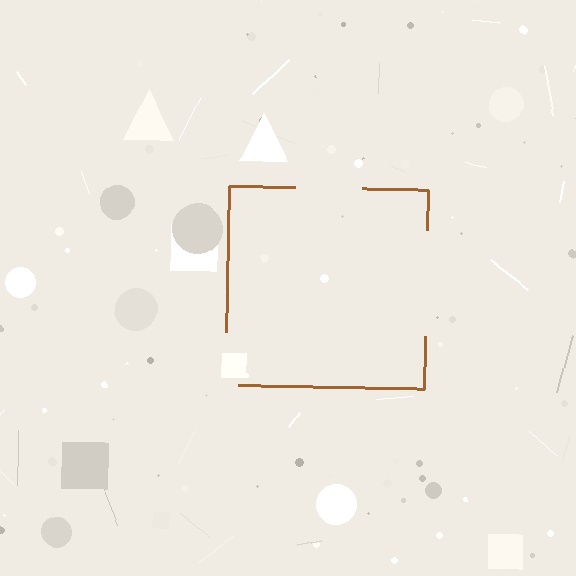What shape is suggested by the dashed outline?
The dashed outline suggests a square.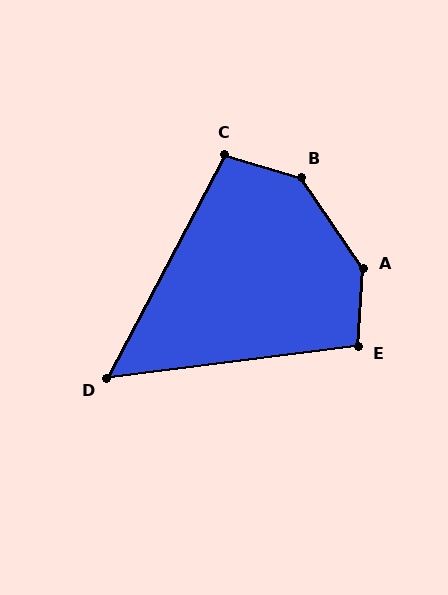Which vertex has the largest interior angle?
A, at approximately 142 degrees.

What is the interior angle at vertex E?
Approximately 101 degrees (obtuse).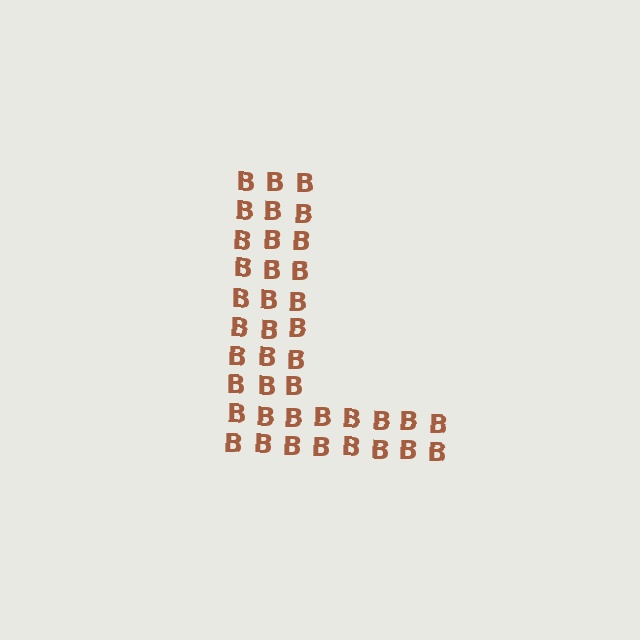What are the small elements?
The small elements are letter B's.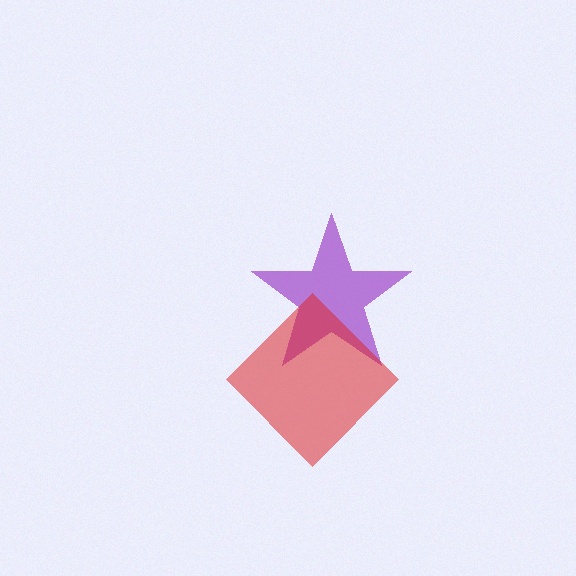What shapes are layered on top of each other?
The layered shapes are: a purple star, a red diamond.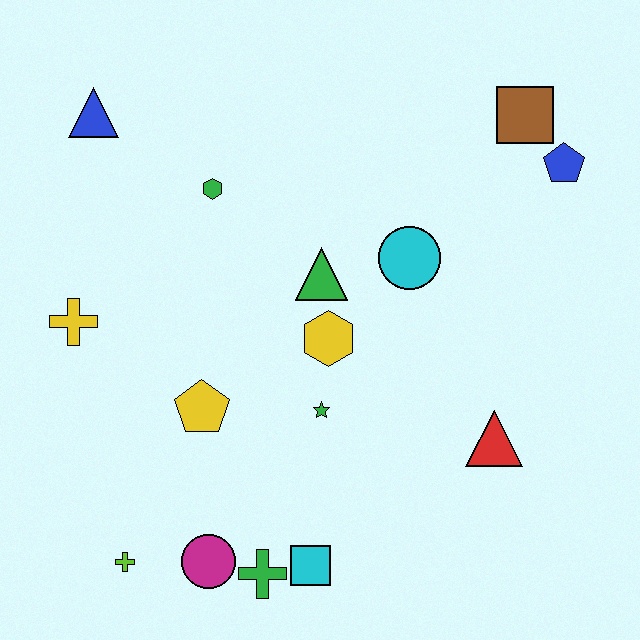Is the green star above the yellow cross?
No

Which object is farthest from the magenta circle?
The brown square is farthest from the magenta circle.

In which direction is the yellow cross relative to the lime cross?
The yellow cross is above the lime cross.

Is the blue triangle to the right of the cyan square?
No